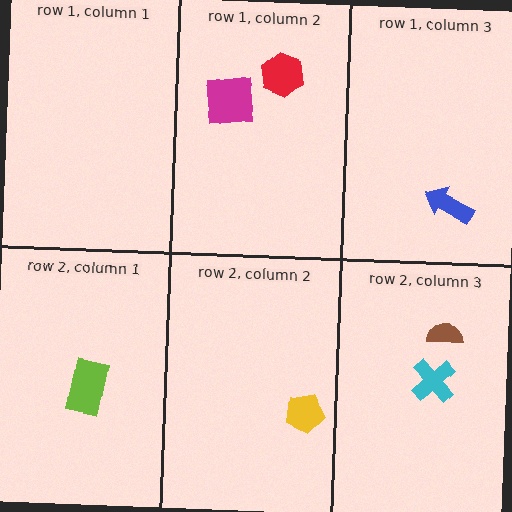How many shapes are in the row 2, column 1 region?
1.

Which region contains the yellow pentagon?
The row 2, column 2 region.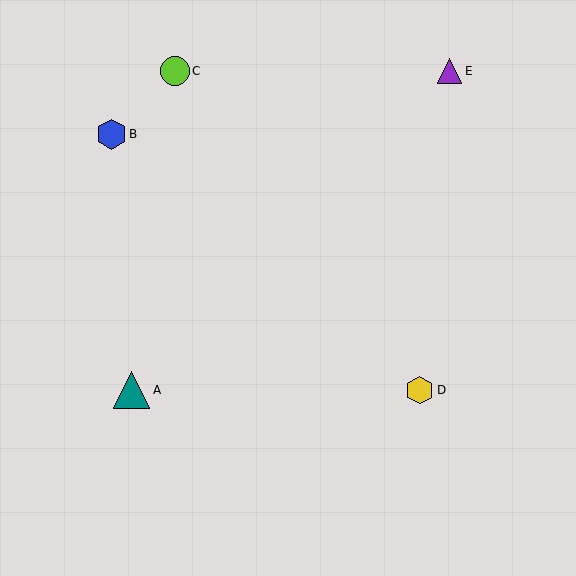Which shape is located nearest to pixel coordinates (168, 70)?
The lime circle (labeled C) at (175, 71) is nearest to that location.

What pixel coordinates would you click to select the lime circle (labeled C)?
Click at (175, 71) to select the lime circle C.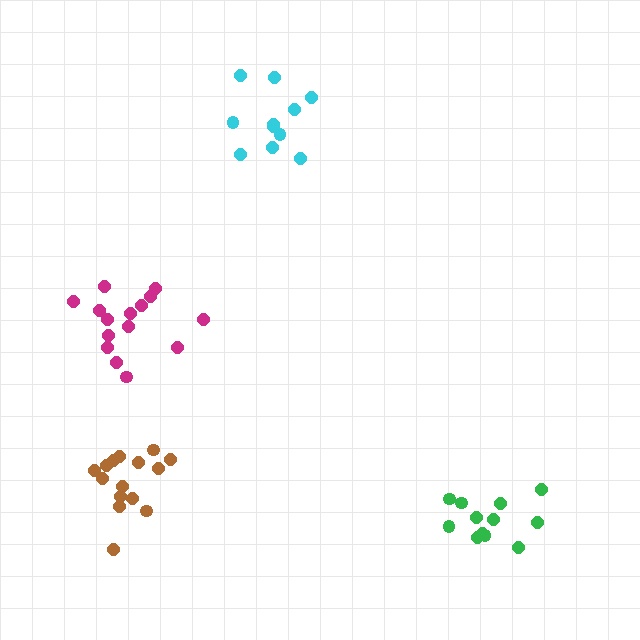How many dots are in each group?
Group 1: 15 dots, Group 2: 11 dots, Group 3: 15 dots, Group 4: 12 dots (53 total).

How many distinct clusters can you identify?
There are 4 distinct clusters.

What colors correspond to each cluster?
The clusters are colored: magenta, cyan, brown, green.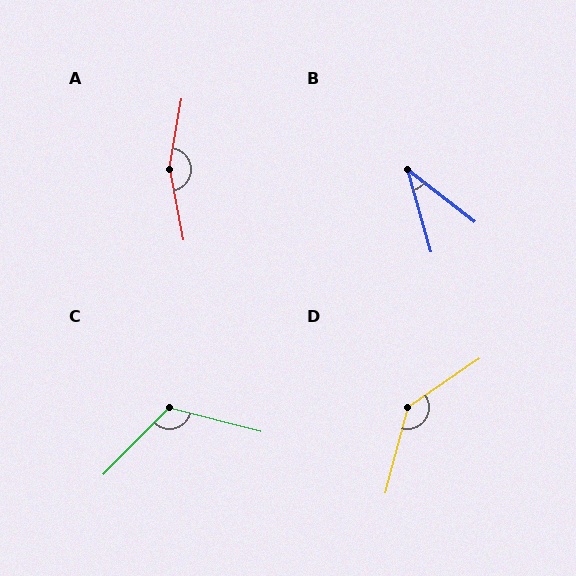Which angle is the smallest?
B, at approximately 36 degrees.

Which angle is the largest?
A, at approximately 159 degrees.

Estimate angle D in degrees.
Approximately 139 degrees.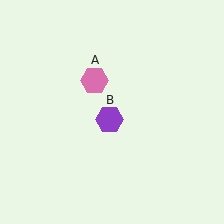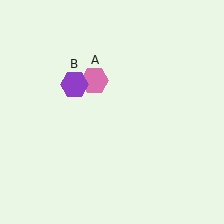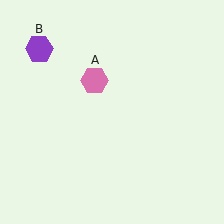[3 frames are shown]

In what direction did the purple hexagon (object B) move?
The purple hexagon (object B) moved up and to the left.